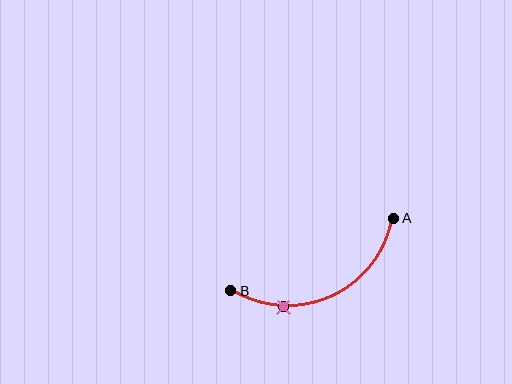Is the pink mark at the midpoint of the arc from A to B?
No. The pink mark lies on the arc but is closer to endpoint B. The arc midpoint would be at the point on the curve equidistant along the arc from both A and B.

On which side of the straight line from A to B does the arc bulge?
The arc bulges below the straight line connecting A and B.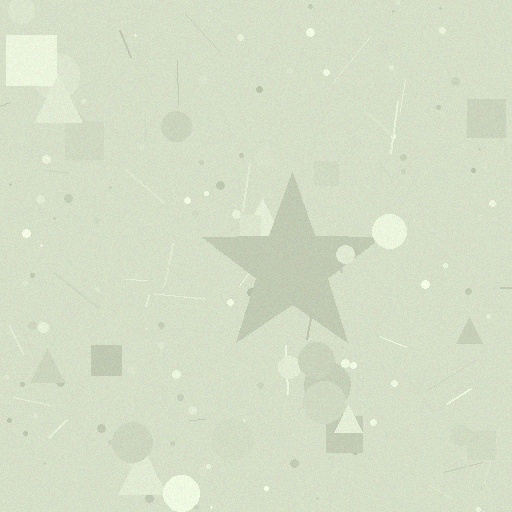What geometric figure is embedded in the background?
A star is embedded in the background.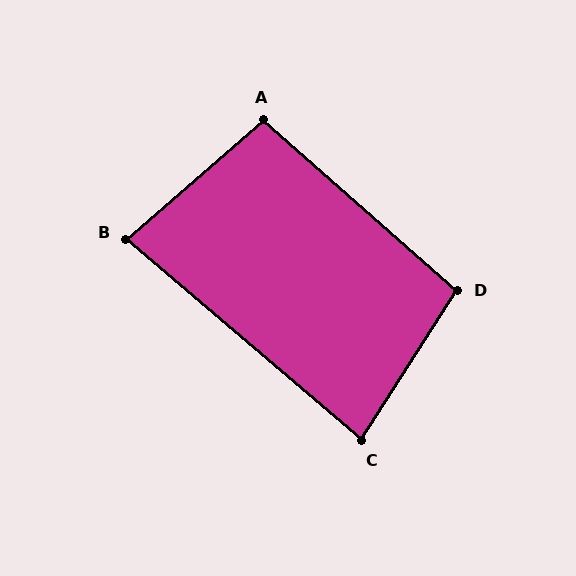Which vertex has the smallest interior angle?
B, at approximately 81 degrees.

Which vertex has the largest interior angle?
D, at approximately 99 degrees.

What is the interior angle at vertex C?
Approximately 82 degrees (acute).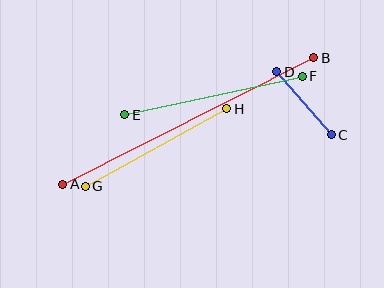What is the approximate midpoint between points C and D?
The midpoint is at approximately (304, 103) pixels.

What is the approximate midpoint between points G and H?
The midpoint is at approximately (156, 147) pixels.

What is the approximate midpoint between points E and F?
The midpoint is at approximately (214, 95) pixels.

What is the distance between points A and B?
The distance is approximately 281 pixels.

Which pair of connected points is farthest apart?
Points A and B are farthest apart.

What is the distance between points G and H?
The distance is approximately 161 pixels.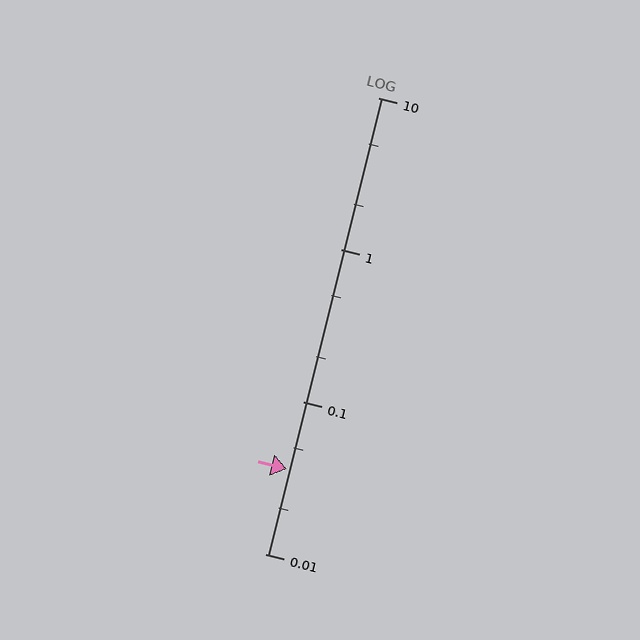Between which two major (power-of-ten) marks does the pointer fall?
The pointer is between 0.01 and 0.1.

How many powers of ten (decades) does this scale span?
The scale spans 3 decades, from 0.01 to 10.